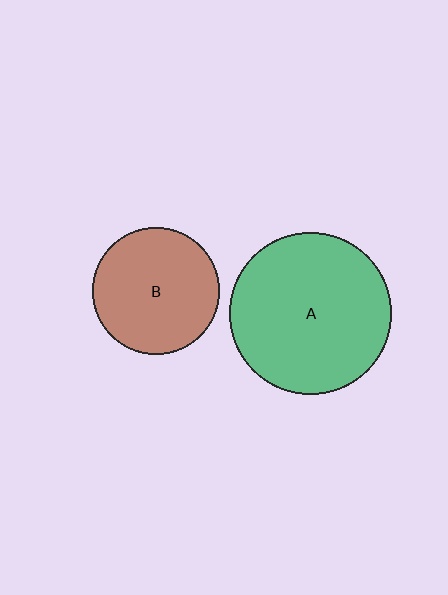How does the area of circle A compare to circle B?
Approximately 1.6 times.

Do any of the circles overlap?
No, none of the circles overlap.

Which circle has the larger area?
Circle A (green).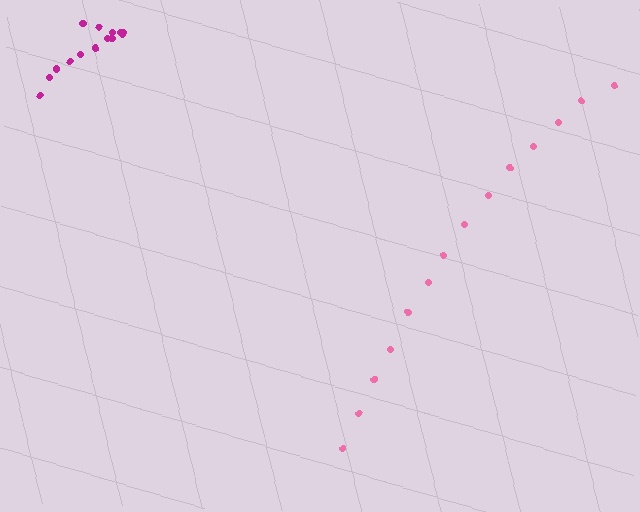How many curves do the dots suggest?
There are 2 distinct paths.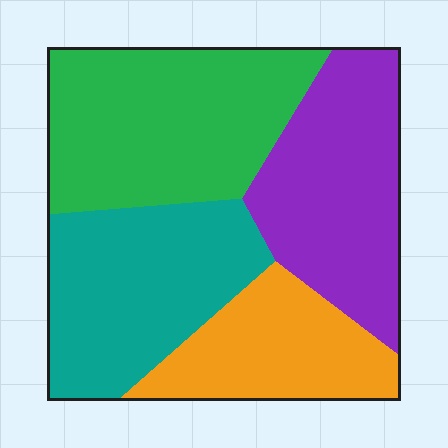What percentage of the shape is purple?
Purple takes up about one quarter (1/4) of the shape.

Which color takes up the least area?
Orange, at roughly 20%.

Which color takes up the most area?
Green, at roughly 30%.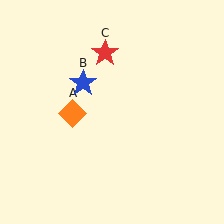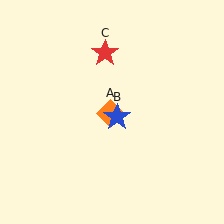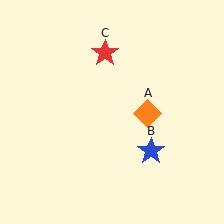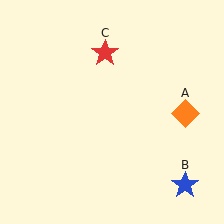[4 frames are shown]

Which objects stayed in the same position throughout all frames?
Red star (object C) remained stationary.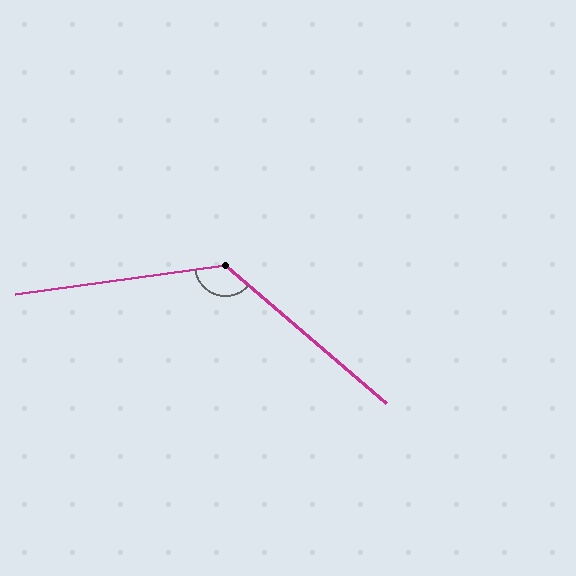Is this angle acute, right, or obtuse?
It is obtuse.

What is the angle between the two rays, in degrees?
Approximately 132 degrees.